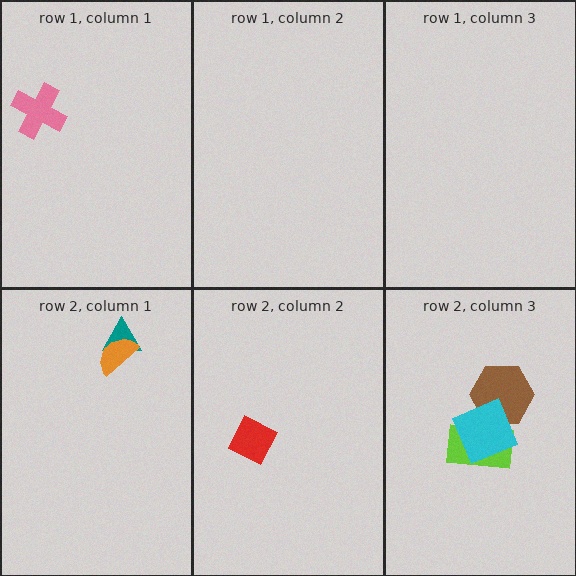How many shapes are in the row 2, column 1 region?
2.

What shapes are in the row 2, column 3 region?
The brown hexagon, the lime rectangle, the cyan square.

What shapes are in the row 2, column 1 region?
The teal triangle, the orange semicircle.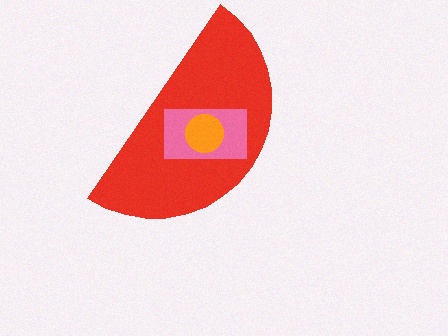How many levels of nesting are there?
3.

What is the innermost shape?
The orange circle.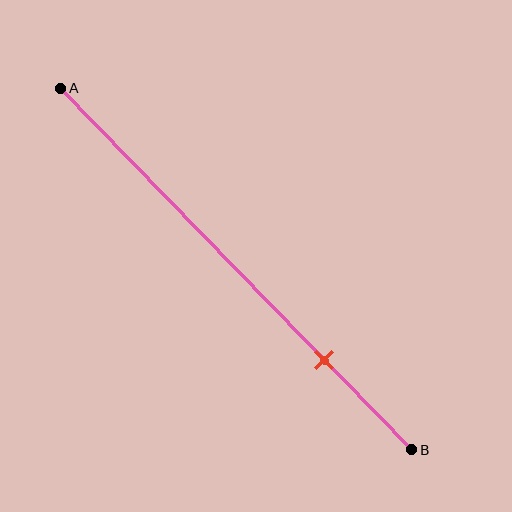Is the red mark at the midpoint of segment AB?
No, the mark is at about 75% from A, not at the 50% midpoint.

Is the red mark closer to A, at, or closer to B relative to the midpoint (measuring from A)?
The red mark is closer to point B than the midpoint of segment AB.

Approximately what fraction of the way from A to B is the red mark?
The red mark is approximately 75% of the way from A to B.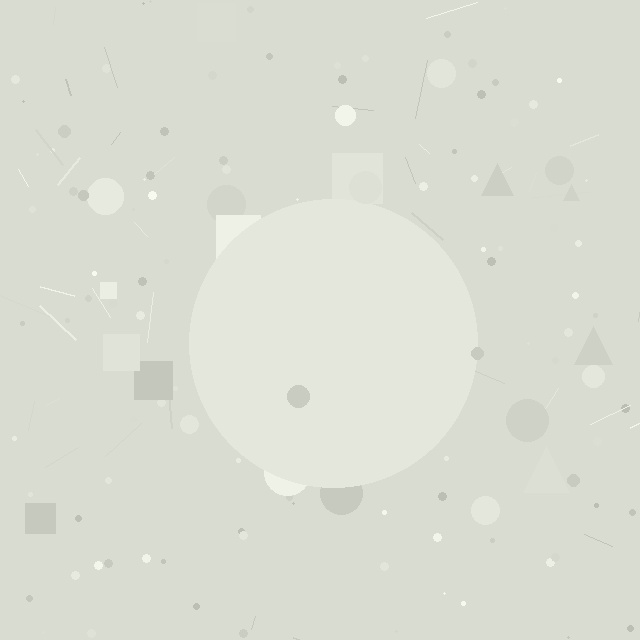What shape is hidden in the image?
A circle is hidden in the image.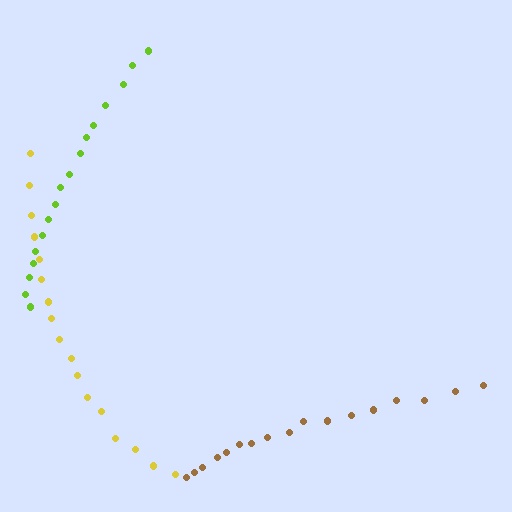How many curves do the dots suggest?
There are 3 distinct paths.